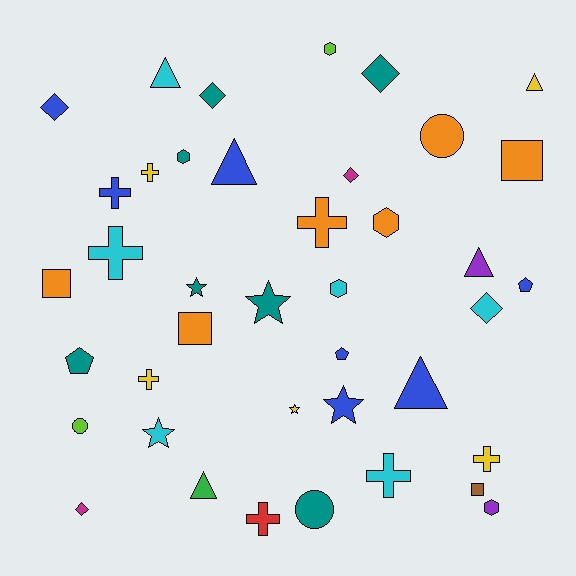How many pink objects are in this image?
There are no pink objects.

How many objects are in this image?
There are 40 objects.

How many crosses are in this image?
There are 8 crosses.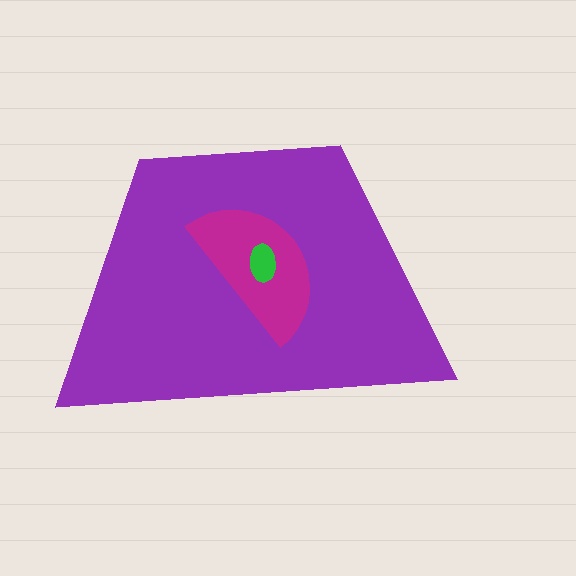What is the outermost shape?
The purple trapezoid.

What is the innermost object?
The green ellipse.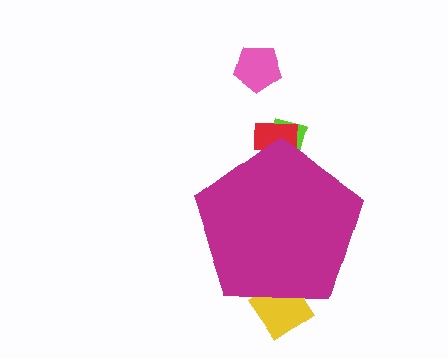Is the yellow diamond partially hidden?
Yes, the yellow diamond is partially hidden behind the magenta pentagon.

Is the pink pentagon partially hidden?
No, the pink pentagon is fully visible.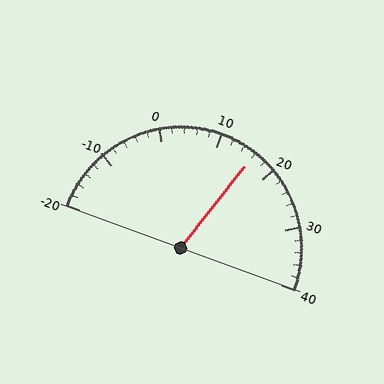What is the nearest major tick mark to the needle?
The nearest major tick mark is 20.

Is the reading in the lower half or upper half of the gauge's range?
The reading is in the upper half of the range (-20 to 40).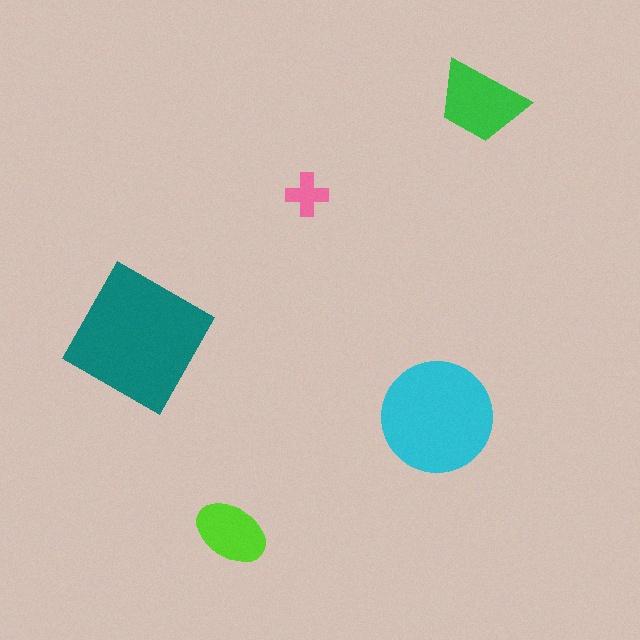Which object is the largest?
The teal square.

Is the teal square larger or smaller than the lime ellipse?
Larger.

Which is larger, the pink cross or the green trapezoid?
The green trapezoid.